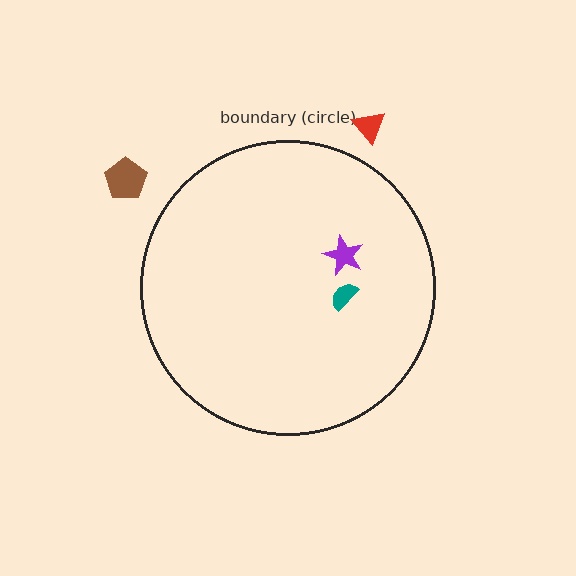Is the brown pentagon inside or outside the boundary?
Outside.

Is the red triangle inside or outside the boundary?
Outside.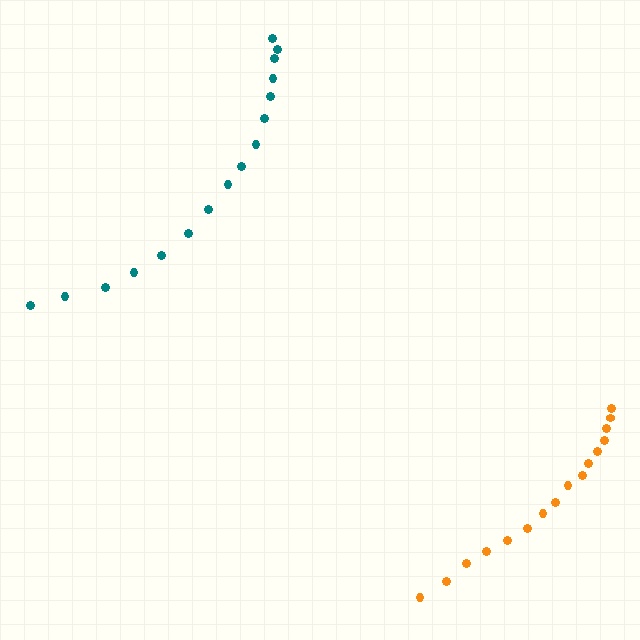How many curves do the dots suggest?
There are 2 distinct paths.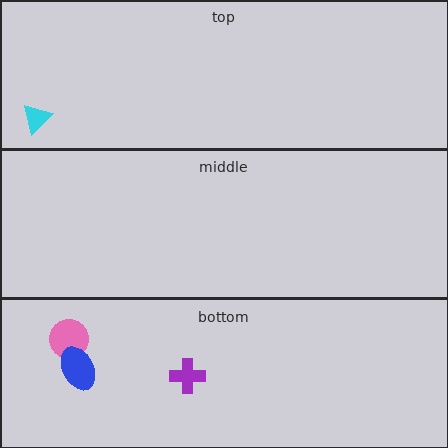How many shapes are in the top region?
1.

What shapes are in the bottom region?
The pink circle, the blue ellipse, the purple cross.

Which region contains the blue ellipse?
The bottom region.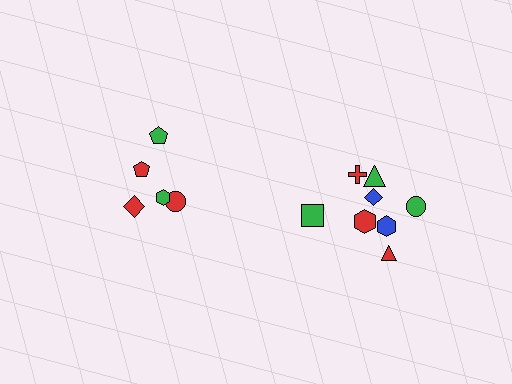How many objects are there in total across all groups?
There are 13 objects.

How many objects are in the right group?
There are 8 objects.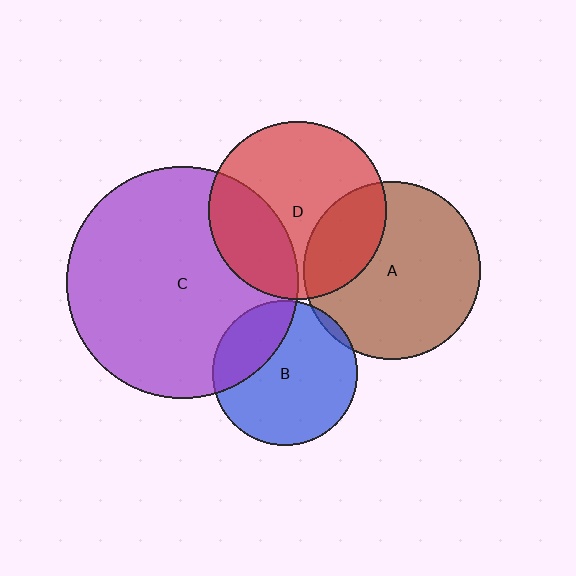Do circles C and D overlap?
Yes.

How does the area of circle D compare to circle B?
Approximately 1.5 times.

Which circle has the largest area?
Circle C (purple).